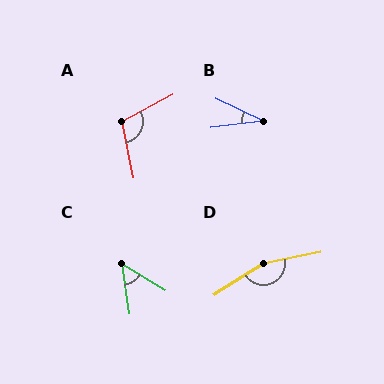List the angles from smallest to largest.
B (32°), C (50°), A (106°), D (159°).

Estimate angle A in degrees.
Approximately 106 degrees.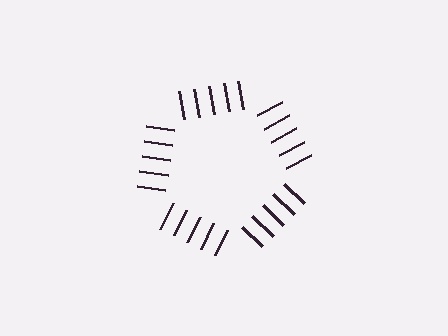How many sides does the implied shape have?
5 sides — the line-ends trace a pentagon.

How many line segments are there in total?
25 — 5 along each of the 5 edges.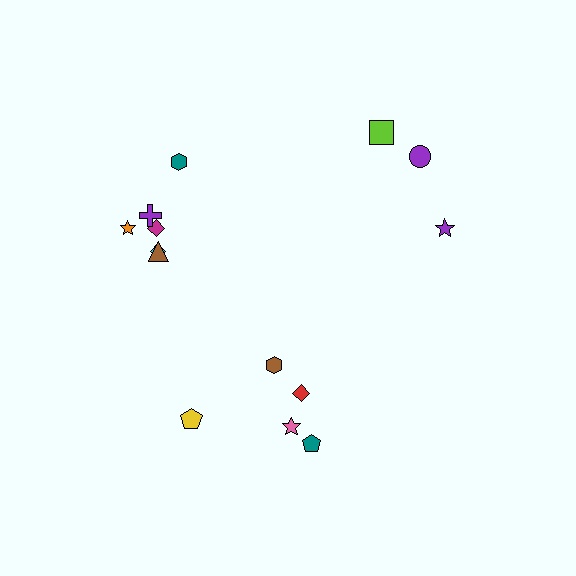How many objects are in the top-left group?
There are 6 objects.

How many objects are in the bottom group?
There are 5 objects.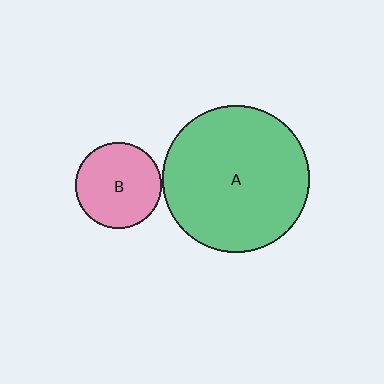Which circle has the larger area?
Circle A (green).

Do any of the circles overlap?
No, none of the circles overlap.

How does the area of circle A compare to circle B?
Approximately 2.9 times.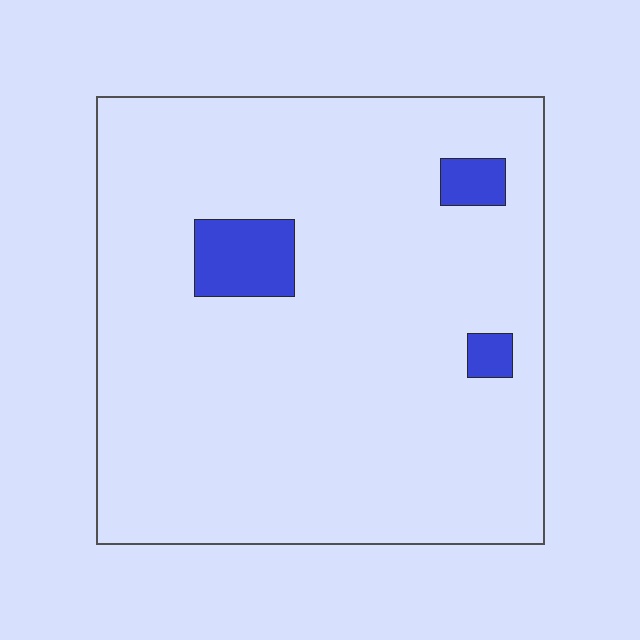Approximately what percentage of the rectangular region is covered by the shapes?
Approximately 5%.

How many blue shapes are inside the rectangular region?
3.